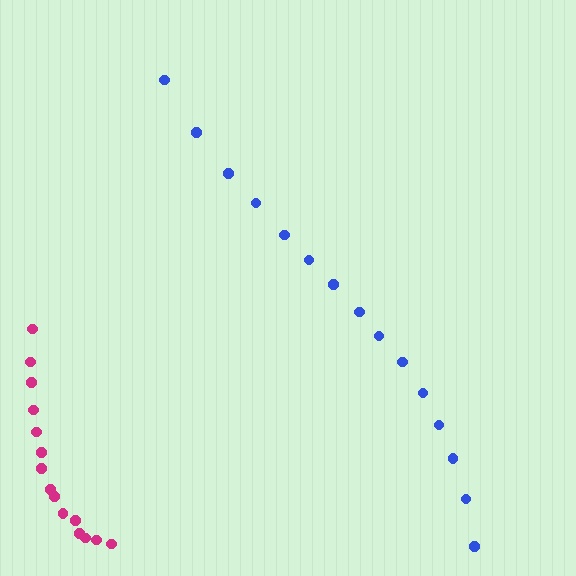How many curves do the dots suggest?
There are 2 distinct paths.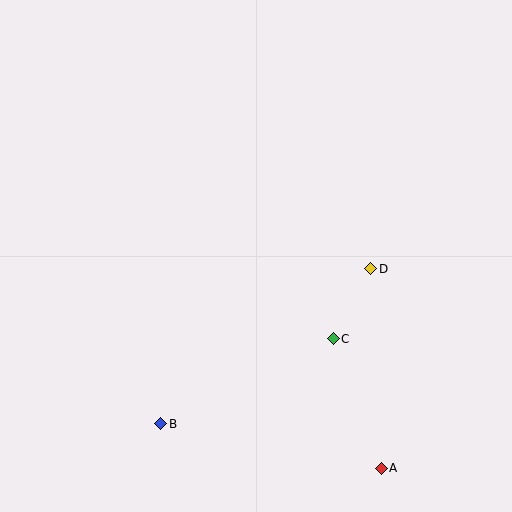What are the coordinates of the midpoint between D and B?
The midpoint between D and B is at (266, 346).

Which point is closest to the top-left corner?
Point B is closest to the top-left corner.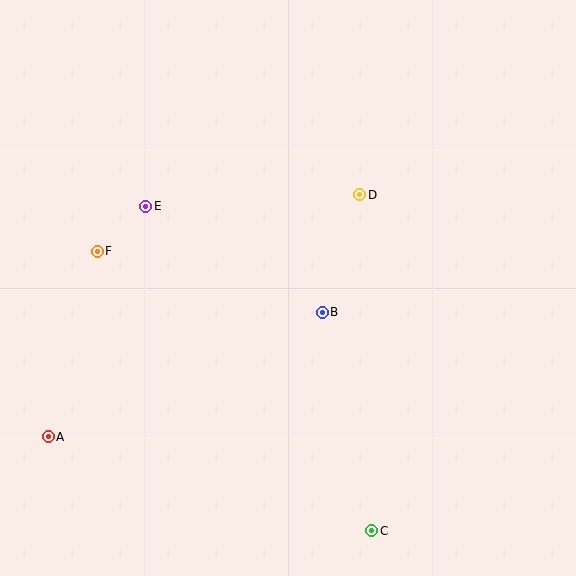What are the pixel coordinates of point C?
Point C is at (372, 531).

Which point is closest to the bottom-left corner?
Point A is closest to the bottom-left corner.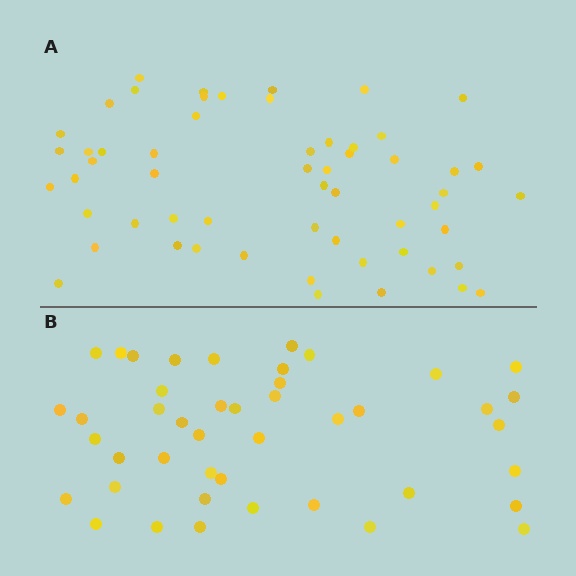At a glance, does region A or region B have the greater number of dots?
Region A (the top region) has more dots.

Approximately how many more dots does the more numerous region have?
Region A has approximately 15 more dots than region B.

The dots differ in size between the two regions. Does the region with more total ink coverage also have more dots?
No. Region B has more total ink coverage because its dots are larger, but region A actually contains more individual dots. Total area can be misleading — the number of items is what matters here.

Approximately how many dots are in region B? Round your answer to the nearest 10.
About 40 dots. (The exact count is 44, which rounds to 40.)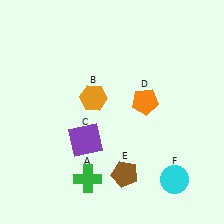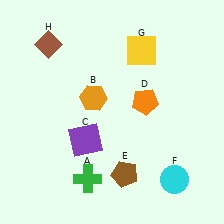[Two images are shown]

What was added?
A yellow square (G), a brown diamond (H) were added in Image 2.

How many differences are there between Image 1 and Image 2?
There are 2 differences between the two images.